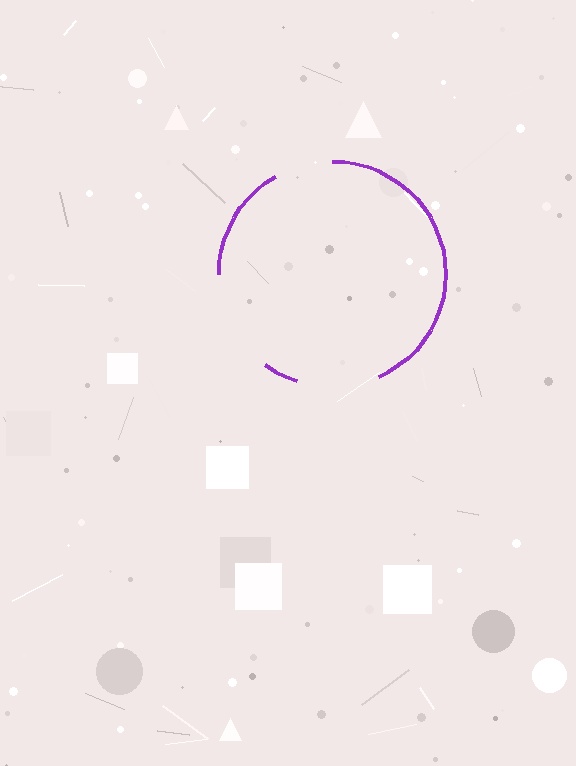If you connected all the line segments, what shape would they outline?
They would outline a circle.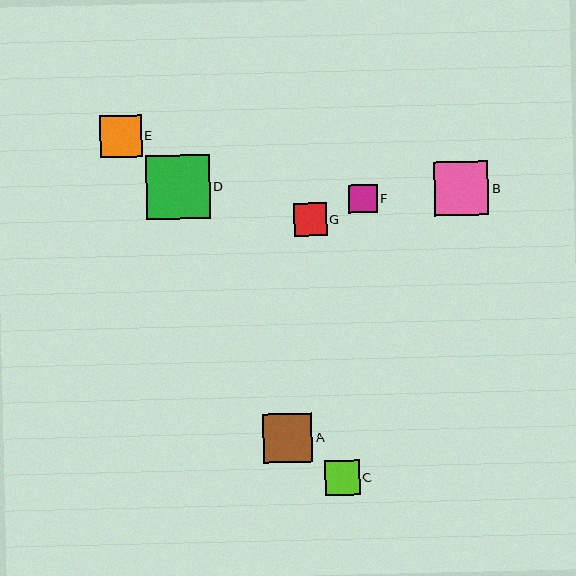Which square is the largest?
Square D is the largest with a size of approximately 64 pixels.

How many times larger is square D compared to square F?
Square D is approximately 2.2 times the size of square F.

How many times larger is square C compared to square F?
Square C is approximately 1.2 times the size of square F.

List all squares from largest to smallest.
From largest to smallest: D, B, A, E, C, G, F.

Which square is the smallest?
Square F is the smallest with a size of approximately 29 pixels.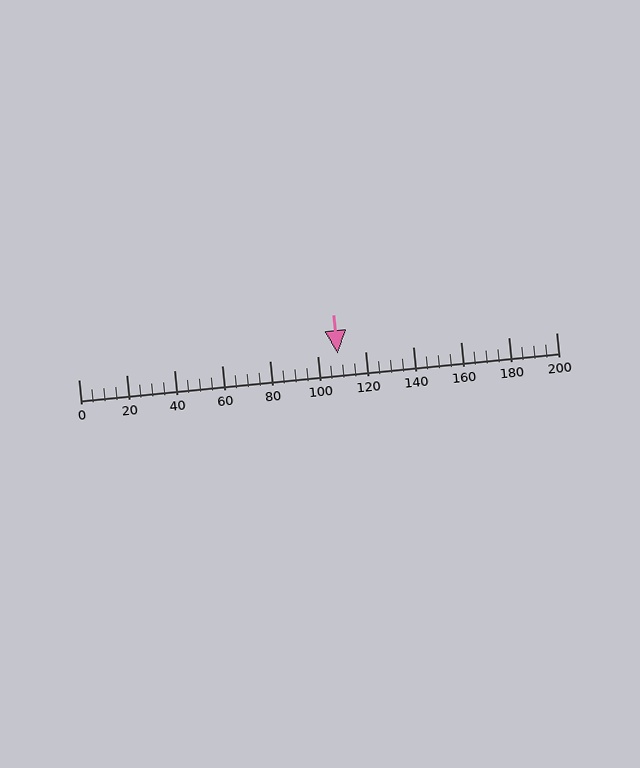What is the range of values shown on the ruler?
The ruler shows values from 0 to 200.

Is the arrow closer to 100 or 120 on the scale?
The arrow is closer to 100.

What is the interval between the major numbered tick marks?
The major tick marks are spaced 20 units apart.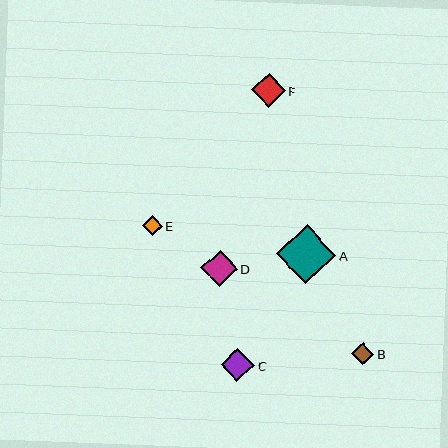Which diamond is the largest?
Diamond A is the largest with a size of approximately 59 pixels.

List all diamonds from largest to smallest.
From largest to smallest: A, D, F, C, B, E.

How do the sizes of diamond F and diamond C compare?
Diamond F and diamond C are approximately the same size.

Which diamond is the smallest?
Diamond E is the smallest with a size of approximately 20 pixels.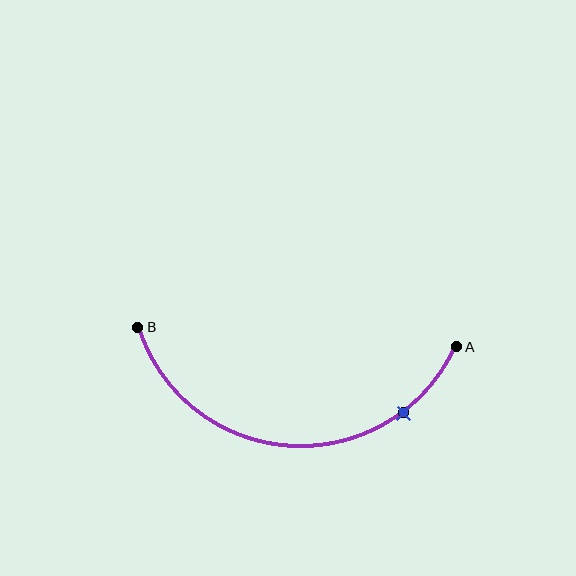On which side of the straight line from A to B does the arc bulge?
The arc bulges below the straight line connecting A and B.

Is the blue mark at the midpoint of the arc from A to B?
No. The blue mark lies on the arc but is closer to endpoint A. The arc midpoint would be at the point on the curve equidistant along the arc from both A and B.